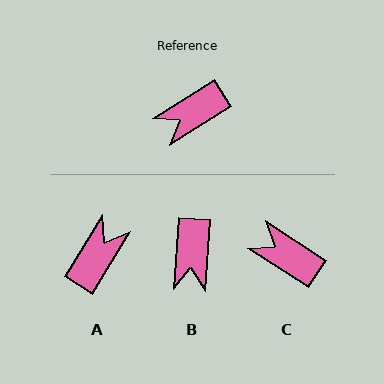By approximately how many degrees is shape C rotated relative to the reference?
Approximately 65 degrees clockwise.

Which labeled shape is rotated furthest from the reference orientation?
A, about 154 degrees away.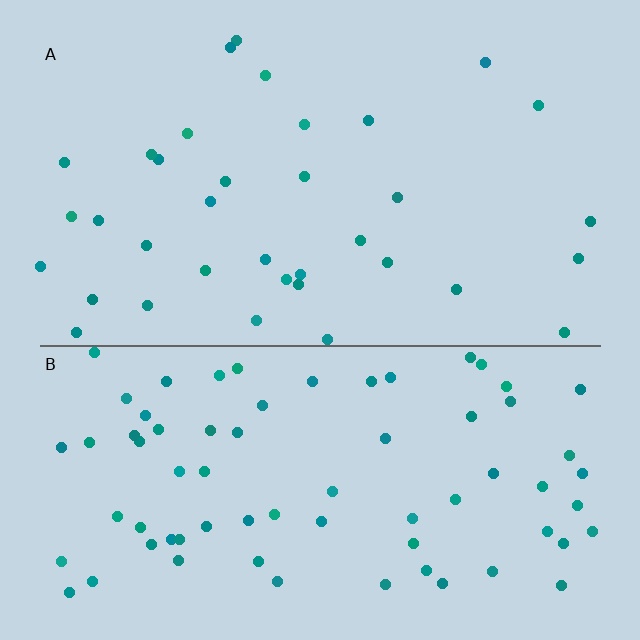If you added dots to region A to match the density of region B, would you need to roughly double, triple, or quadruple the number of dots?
Approximately double.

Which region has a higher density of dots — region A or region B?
B (the bottom).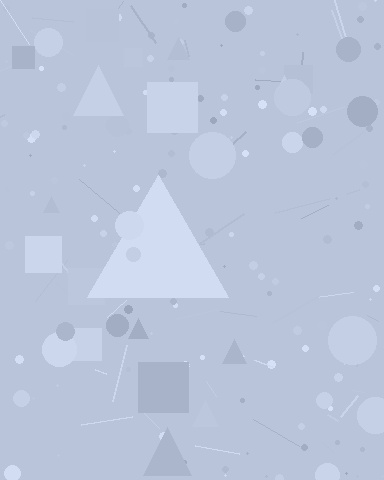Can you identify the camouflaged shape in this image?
The camouflaged shape is a triangle.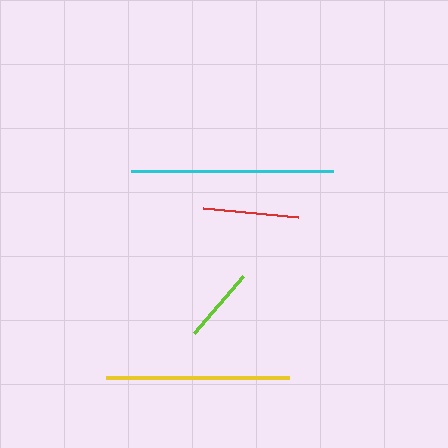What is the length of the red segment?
The red segment is approximately 96 pixels long.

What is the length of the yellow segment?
The yellow segment is approximately 182 pixels long.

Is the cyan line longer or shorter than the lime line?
The cyan line is longer than the lime line.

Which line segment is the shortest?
The lime line is the shortest at approximately 75 pixels.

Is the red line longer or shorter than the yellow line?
The yellow line is longer than the red line.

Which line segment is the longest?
The cyan line is the longest at approximately 202 pixels.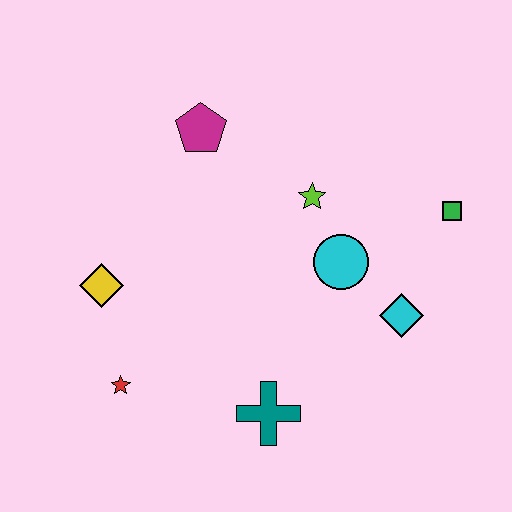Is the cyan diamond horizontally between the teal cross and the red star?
No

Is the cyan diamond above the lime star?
No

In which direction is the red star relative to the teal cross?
The red star is to the left of the teal cross.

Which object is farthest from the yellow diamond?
The green square is farthest from the yellow diamond.